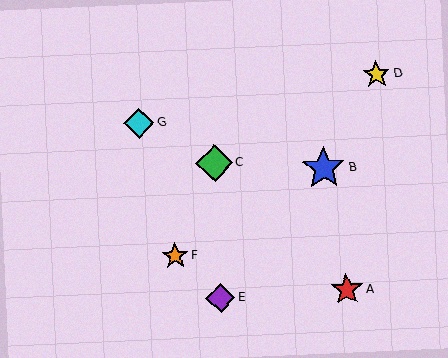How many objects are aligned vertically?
2 objects (C, E) are aligned vertically.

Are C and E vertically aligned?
Yes, both are at x≈214.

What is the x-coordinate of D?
Object D is at x≈377.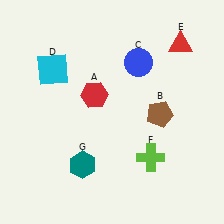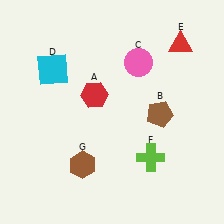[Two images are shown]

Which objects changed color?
C changed from blue to pink. G changed from teal to brown.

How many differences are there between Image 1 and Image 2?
There are 2 differences between the two images.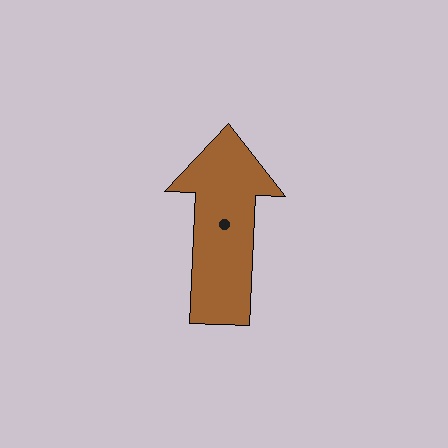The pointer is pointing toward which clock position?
Roughly 12 o'clock.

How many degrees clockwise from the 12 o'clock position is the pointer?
Approximately 2 degrees.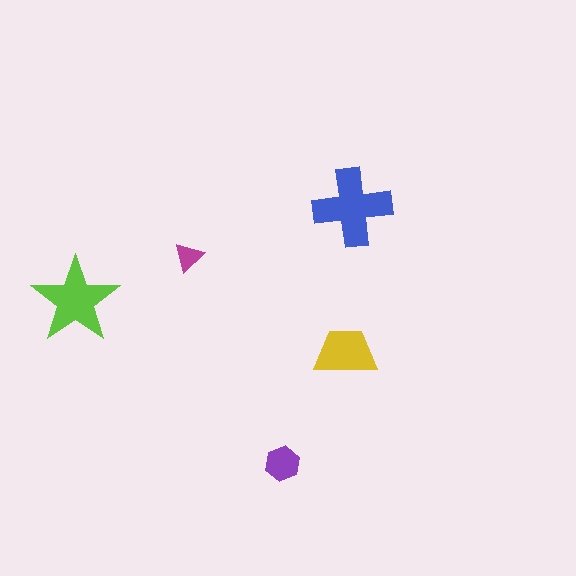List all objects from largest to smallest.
The blue cross, the lime star, the yellow trapezoid, the purple hexagon, the magenta triangle.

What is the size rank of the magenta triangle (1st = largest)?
5th.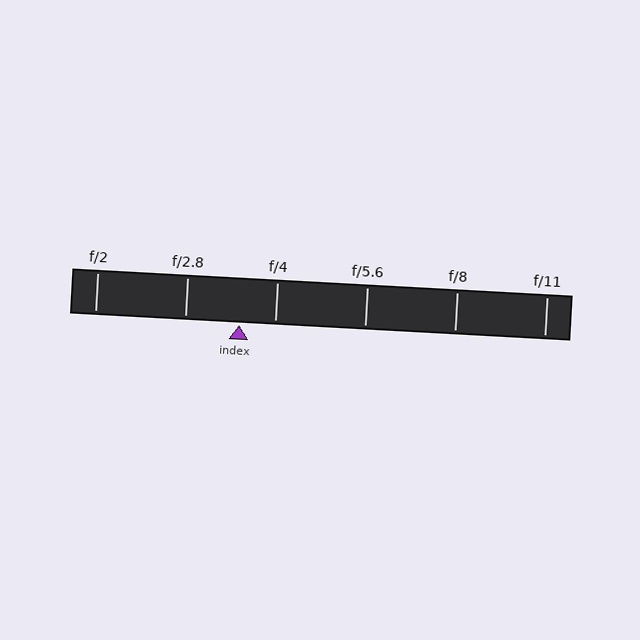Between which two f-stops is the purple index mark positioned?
The index mark is between f/2.8 and f/4.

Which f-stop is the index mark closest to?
The index mark is closest to f/4.